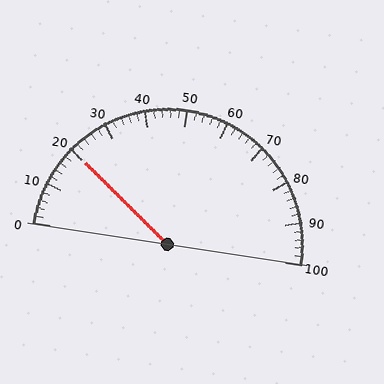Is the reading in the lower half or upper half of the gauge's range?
The reading is in the lower half of the range (0 to 100).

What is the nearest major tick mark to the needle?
The nearest major tick mark is 20.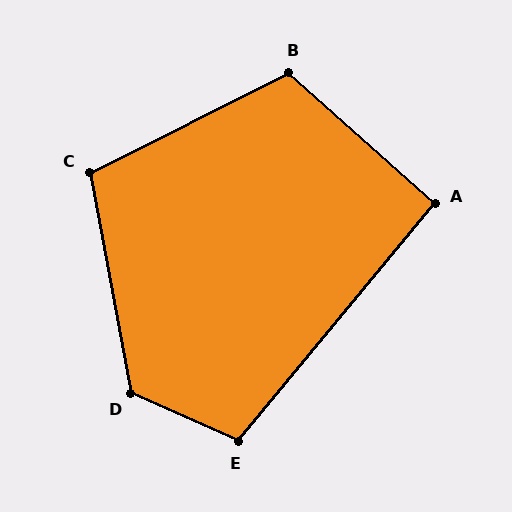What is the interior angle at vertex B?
Approximately 112 degrees (obtuse).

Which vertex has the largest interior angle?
D, at approximately 124 degrees.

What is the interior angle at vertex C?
Approximately 106 degrees (obtuse).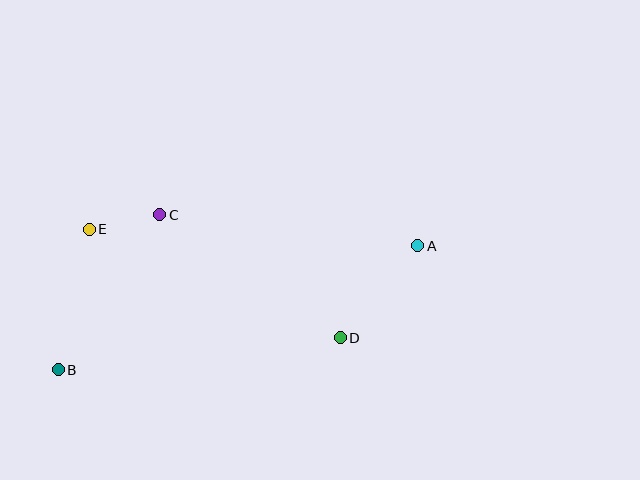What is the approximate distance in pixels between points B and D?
The distance between B and D is approximately 284 pixels.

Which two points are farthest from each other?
Points A and B are farthest from each other.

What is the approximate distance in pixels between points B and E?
The distance between B and E is approximately 144 pixels.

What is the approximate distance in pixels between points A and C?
The distance between A and C is approximately 260 pixels.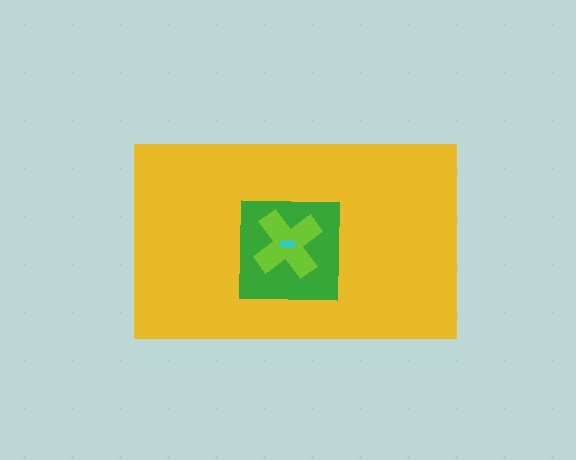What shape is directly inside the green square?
The lime cross.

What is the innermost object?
The cyan arrow.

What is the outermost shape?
The yellow rectangle.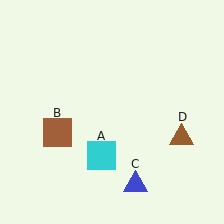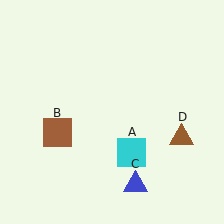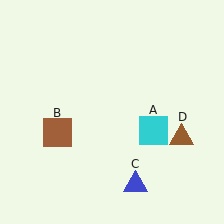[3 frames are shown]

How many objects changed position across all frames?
1 object changed position: cyan square (object A).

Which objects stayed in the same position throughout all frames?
Brown square (object B) and blue triangle (object C) and brown triangle (object D) remained stationary.